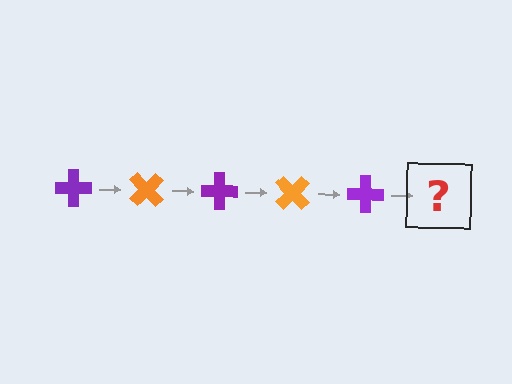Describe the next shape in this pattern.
It should be an orange cross, rotated 225 degrees from the start.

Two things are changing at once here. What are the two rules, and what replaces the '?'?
The two rules are that it rotates 45 degrees each step and the color cycles through purple and orange. The '?' should be an orange cross, rotated 225 degrees from the start.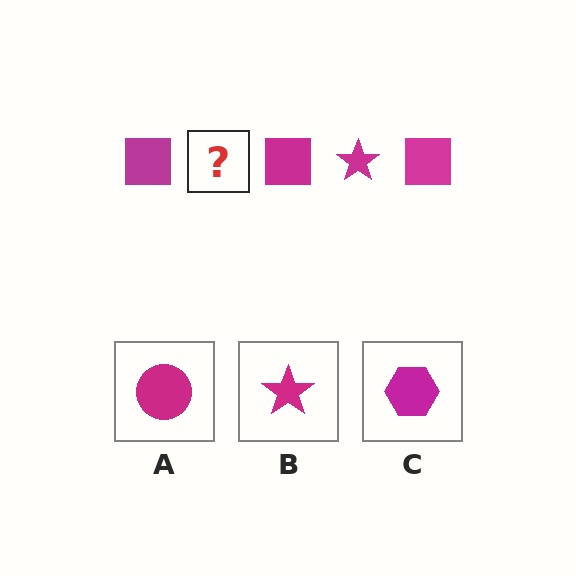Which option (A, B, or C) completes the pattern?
B.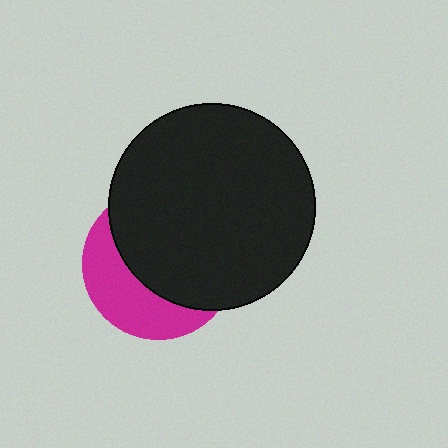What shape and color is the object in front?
The object in front is a black circle.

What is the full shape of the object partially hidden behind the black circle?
The partially hidden object is a magenta circle.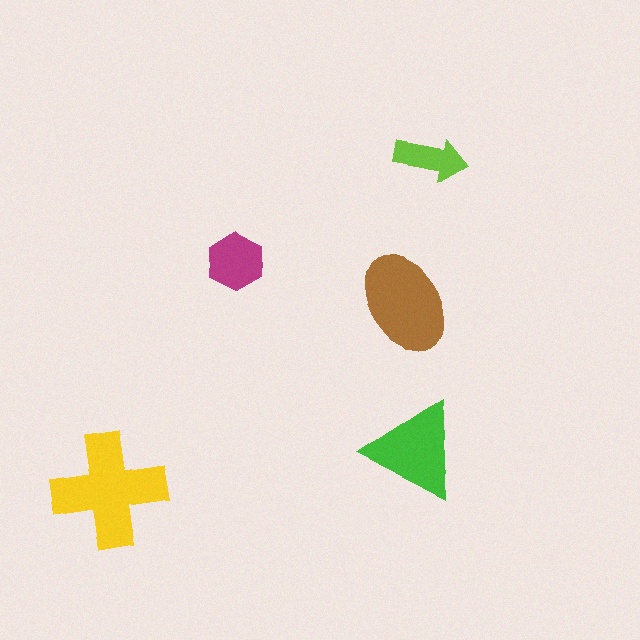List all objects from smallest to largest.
The lime arrow, the magenta hexagon, the green triangle, the brown ellipse, the yellow cross.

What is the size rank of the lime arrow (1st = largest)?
5th.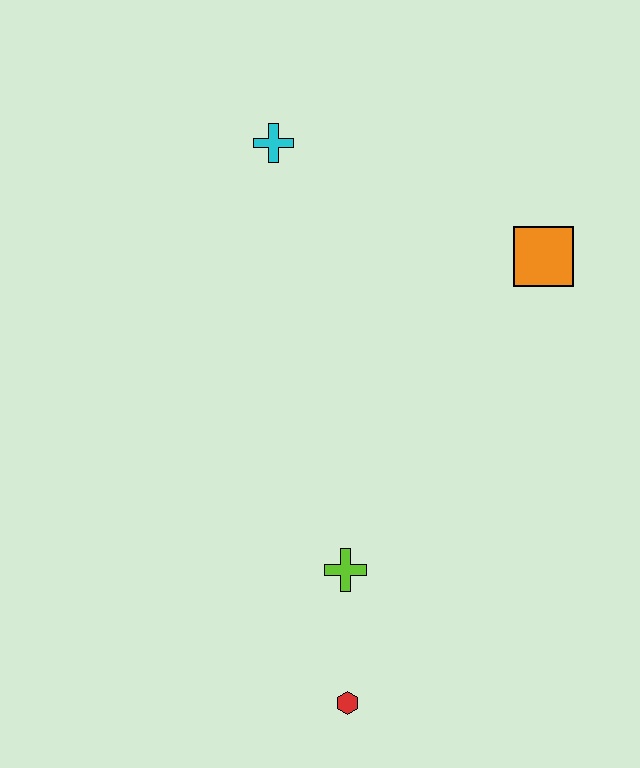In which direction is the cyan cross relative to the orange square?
The cyan cross is to the left of the orange square.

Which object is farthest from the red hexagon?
The cyan cross is farthest from the red hexagon.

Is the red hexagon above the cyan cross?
No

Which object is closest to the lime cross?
The red hexagon is closest to the lime cross.